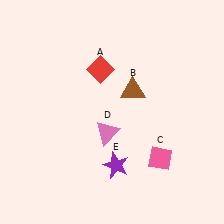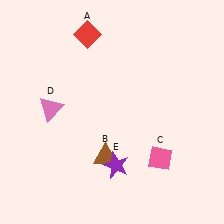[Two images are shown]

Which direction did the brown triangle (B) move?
The brown triangle (B) moved down.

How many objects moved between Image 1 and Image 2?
3 objects moved between the two images.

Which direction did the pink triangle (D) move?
The pink triangle (D) moved left.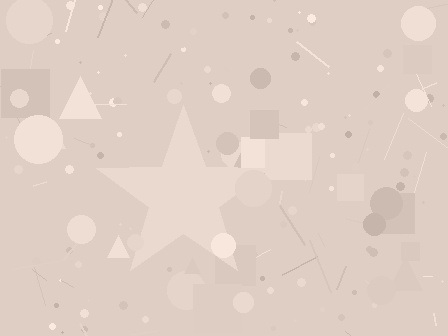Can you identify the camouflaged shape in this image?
The camouflaged shape is a star.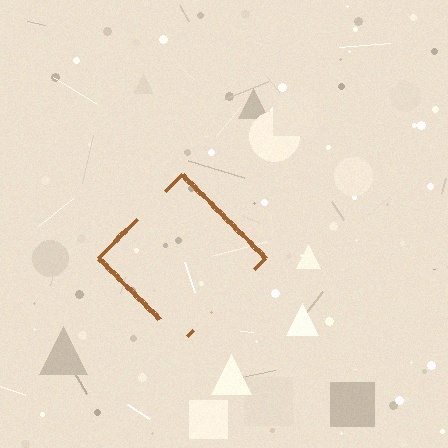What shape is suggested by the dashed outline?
The dashed outline suggests a diamond.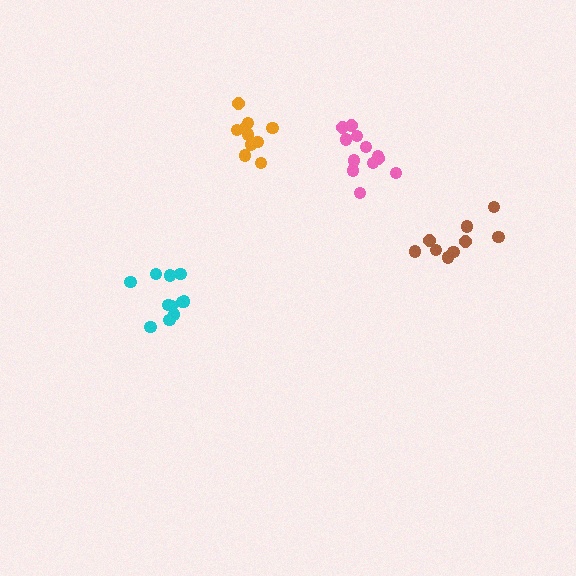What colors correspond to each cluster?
The clusters are colored: cyan, pink, orange, brown.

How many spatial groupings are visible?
There are 4 spatial groupings.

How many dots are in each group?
Group 1: 11 dots, Group 2: 12 dots, Group 3: 10 dots, Group 4: 9 dots (42 total).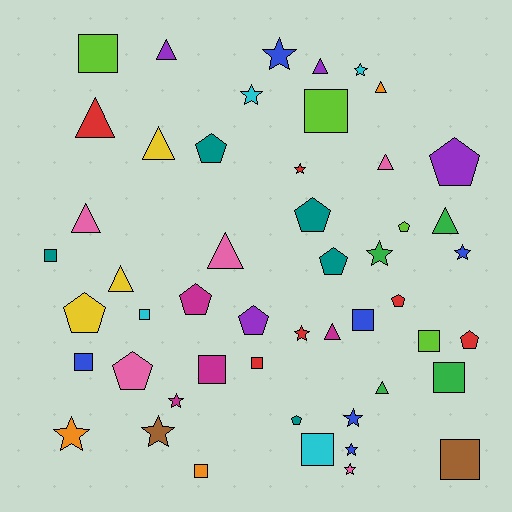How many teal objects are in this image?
There are 5 teal objects.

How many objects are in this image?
There are 50 objects.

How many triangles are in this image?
There are 12 triangles.